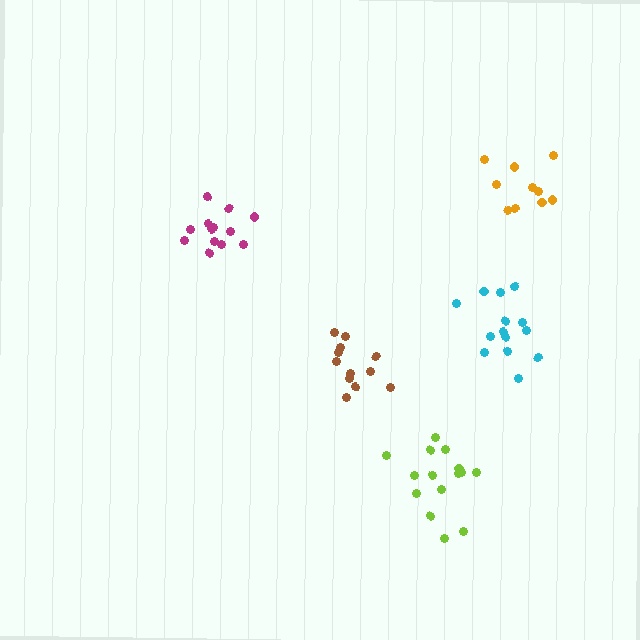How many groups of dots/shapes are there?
There are 5 groups.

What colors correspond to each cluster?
The clusters are colored: orange, brown, magenta, cyan, lime.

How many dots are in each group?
Group 1: 10 dots, Group 2: 12 dots, Group 3: 14 dots, Group 4: 14 dots, Group 5: 15 dots (65 total).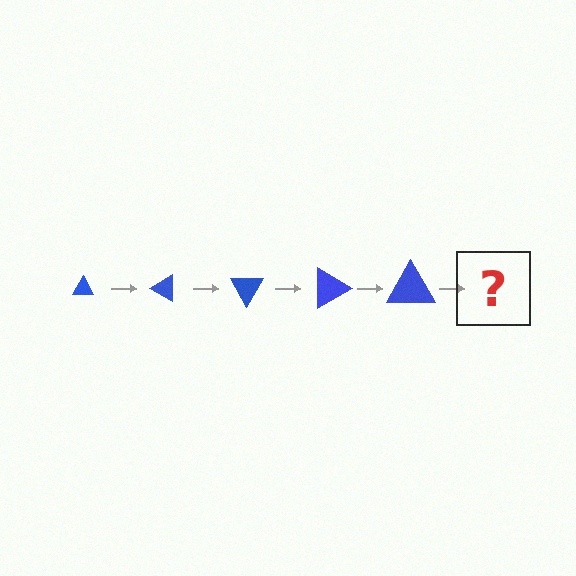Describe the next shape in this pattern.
It should be a triangle, larger than the previous one and rotated 150 degrees from the start.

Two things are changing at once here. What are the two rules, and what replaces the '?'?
The two rules are that the triangle grows larger each step and it rotates 30 degrees each step. The '?' should be a triangle, larger than the previous one and rotated 150 degrees from the start.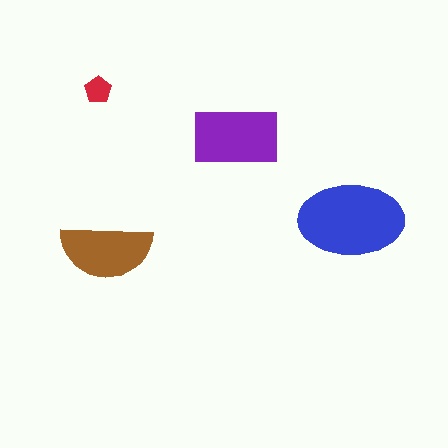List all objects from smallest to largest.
The red pentagon, the brown semicircle, the purple rectangle, the blue ellipse.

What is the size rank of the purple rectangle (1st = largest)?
2nd.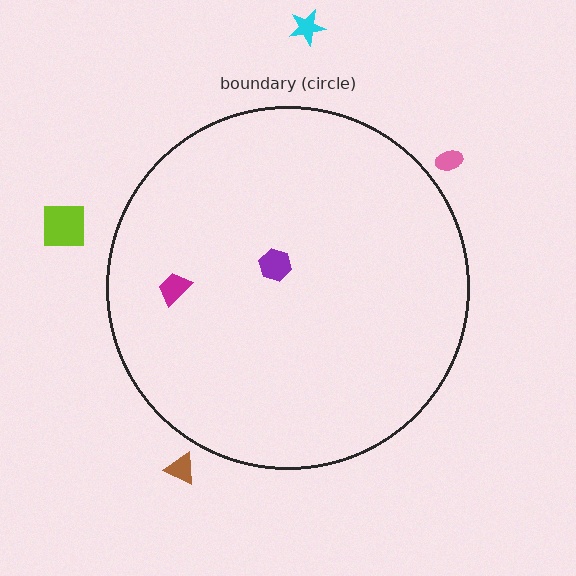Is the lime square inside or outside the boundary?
Outside.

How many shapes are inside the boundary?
2 inside, 4 outside.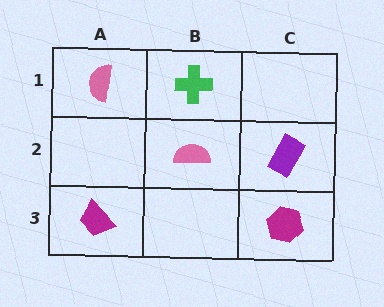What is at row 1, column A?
A pink semicircle.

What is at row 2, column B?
A pink semicircle.